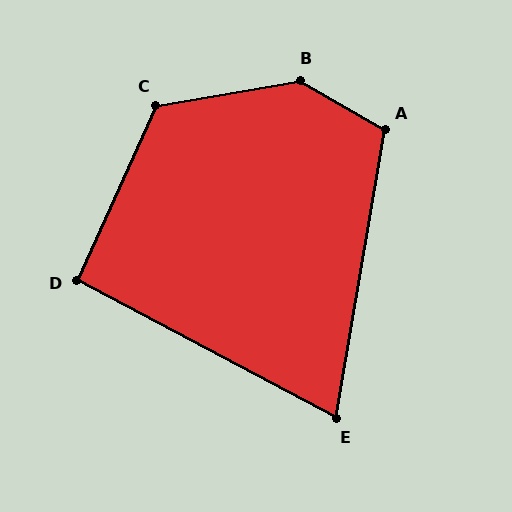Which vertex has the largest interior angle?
B, at approximately 140 degrees.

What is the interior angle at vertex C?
Approximately 124 degrees (obtuse).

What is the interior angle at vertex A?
Approximately 110 degrees (obtuse).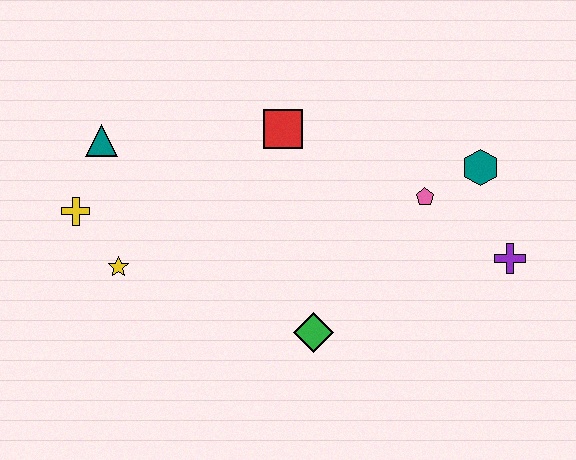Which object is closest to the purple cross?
The teal hexagon is closest to the purple cross.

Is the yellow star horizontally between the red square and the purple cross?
No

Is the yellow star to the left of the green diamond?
Yes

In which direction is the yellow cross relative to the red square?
The yellow cross is to the left of the red square.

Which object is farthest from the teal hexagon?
The yellow cross is farthest from the teal hexagon.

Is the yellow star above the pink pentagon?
No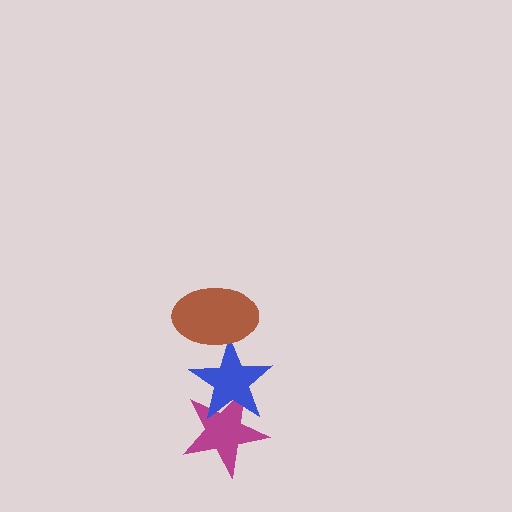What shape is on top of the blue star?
The brown ellipse is on top of the blue star.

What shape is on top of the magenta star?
The blue star is on top of the magenta star.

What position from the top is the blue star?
The blue star is 2nd from the top.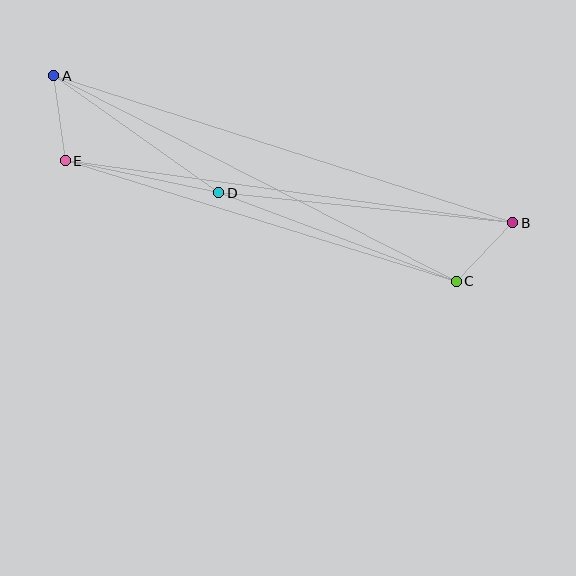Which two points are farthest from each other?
Points A and B are farthest from each other.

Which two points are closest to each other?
Points B and C are closest to each other.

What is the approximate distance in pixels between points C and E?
The distance between C and E is approximately 409 pixels.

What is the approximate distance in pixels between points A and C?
The distance between A and C is approximately 452 pixels.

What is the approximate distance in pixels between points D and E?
The distance between D and E is approximately 156 pixels.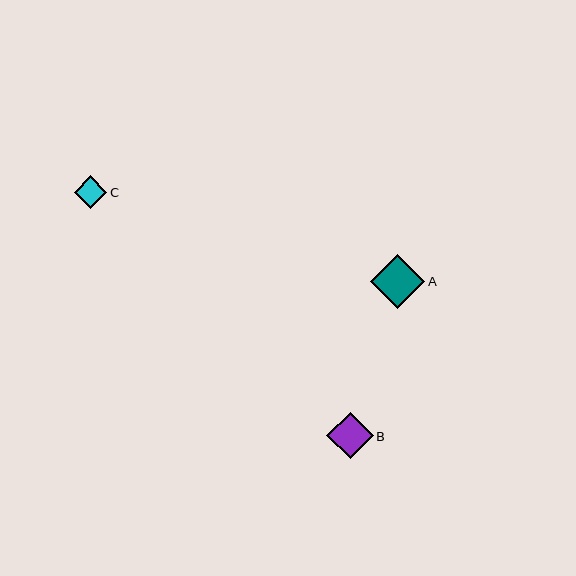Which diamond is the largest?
Diamond A is the largest with a size of approximately 54 pixels.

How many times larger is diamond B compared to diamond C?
Diamond B is approximately 1.4 times the size of diamond C.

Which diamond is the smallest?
Diamond C is the smallest with a size of approximately 33 pixels.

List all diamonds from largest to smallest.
From largest to smallest: A, B, C.